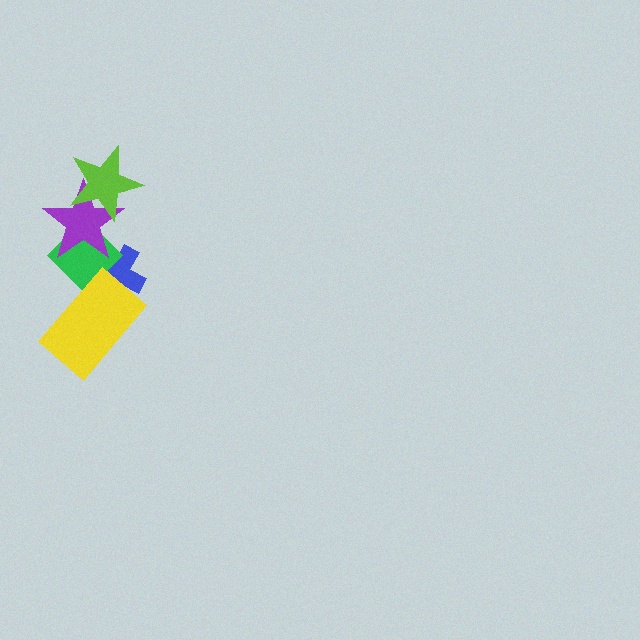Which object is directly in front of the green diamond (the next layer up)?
The yellow rectangle is directly in front of the green diamond.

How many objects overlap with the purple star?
3 objects overlap with the purple star.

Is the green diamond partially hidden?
Yes, it is partially covered by another shape.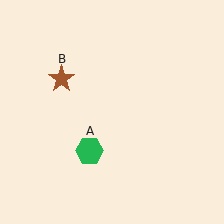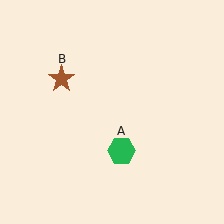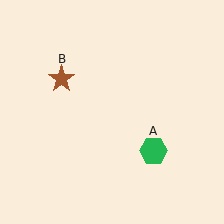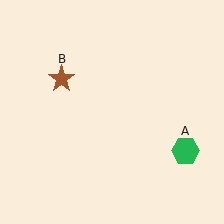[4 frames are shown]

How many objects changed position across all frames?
1 object changed position: green hexagon (object A).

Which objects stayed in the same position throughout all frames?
Brown star (object B) remained stationary.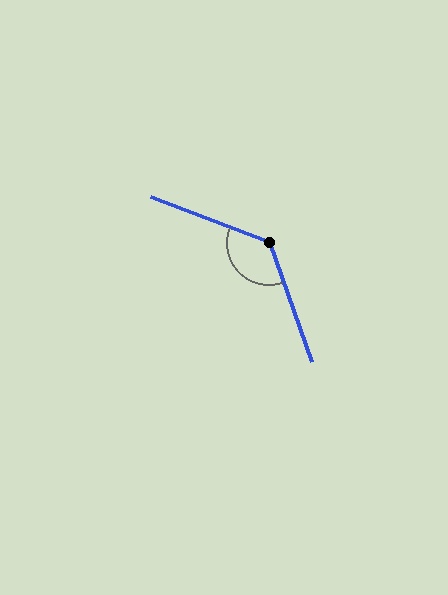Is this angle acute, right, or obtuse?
It is obtuse.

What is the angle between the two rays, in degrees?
Approximately 130 degrees.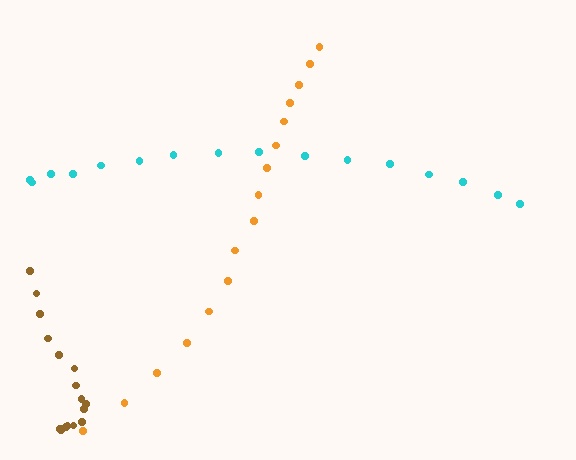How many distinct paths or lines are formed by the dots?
There are 3 distinct paths.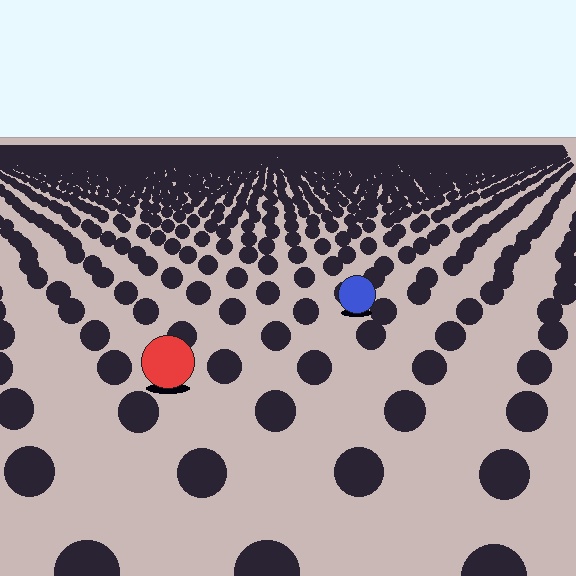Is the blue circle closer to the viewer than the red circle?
No. The red circle is closer — you can tell from the texture gradient: the ground texture is coarser near it.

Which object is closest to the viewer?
The red circle is closest. The texture marks near it are larger and more spread out.